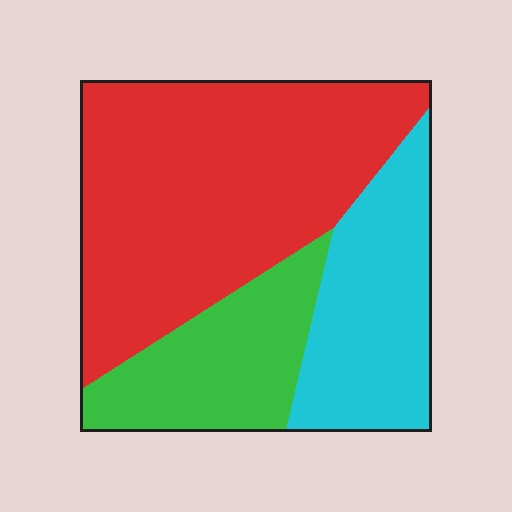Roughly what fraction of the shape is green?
Green takes up about one fifth (1/5) of the shape.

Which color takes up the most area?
Red, at roughly 55%.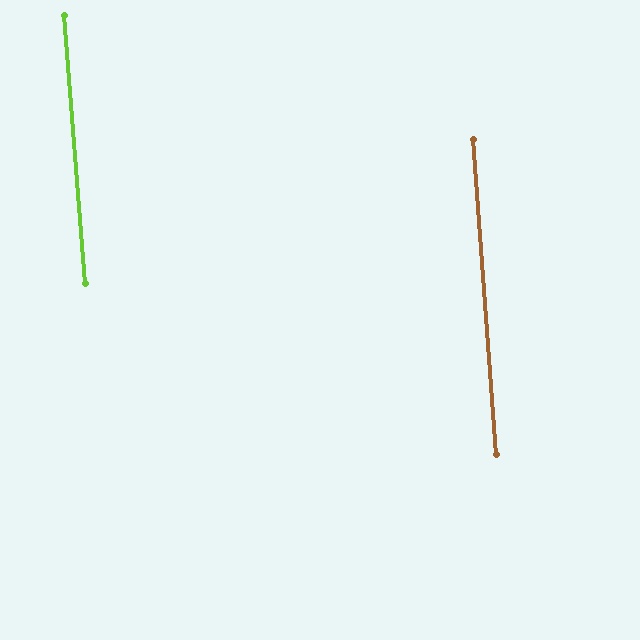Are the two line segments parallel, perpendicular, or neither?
Parallel — their directions differ by only 0.4°.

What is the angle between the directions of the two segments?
Approximately 0 degrees.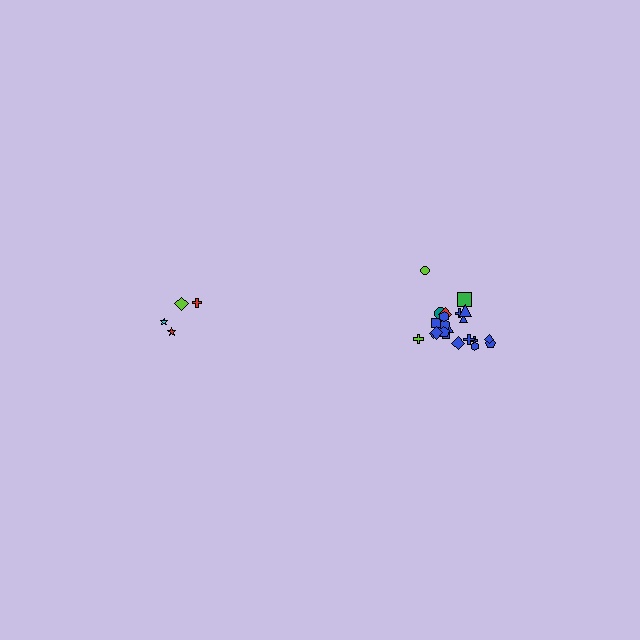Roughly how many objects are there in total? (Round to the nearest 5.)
Roughly 25 objects in total.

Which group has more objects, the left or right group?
The right group.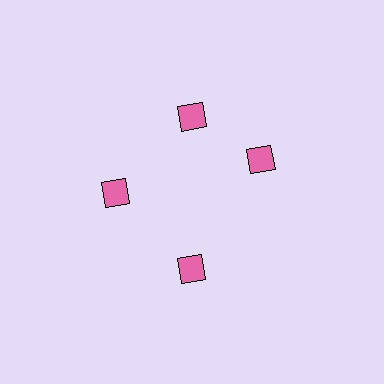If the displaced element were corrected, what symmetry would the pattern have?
It would have 4-fold rotational symmetry — the pattern would map onto itself every 90 degrees.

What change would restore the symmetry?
The symmetry would be restored by rotating it back into even spacing with its neighbors so that all 4 squares sit at equal angles and equal distance from the center.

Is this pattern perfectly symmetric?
No. The 4 pink squares are arranged in a ring, but one element near the 3 o'clock position is rotated out of alignment along the ring, breaking the 4-fold rotational symmetry.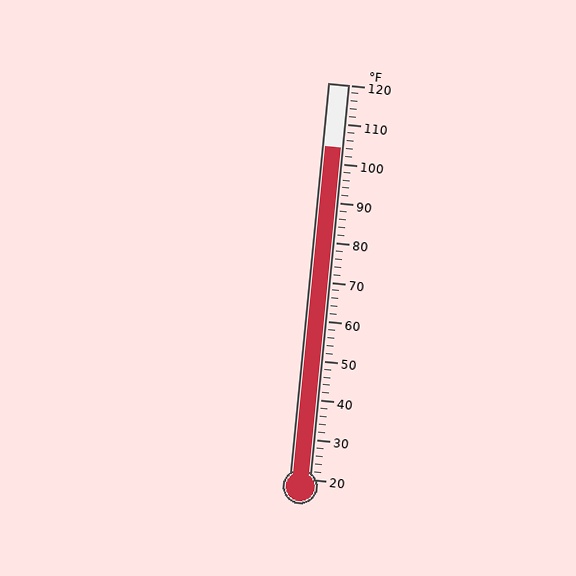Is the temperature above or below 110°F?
The temperature is below 110°F.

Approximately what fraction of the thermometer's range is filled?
The thermometer is filled to approximately 85% of its range.